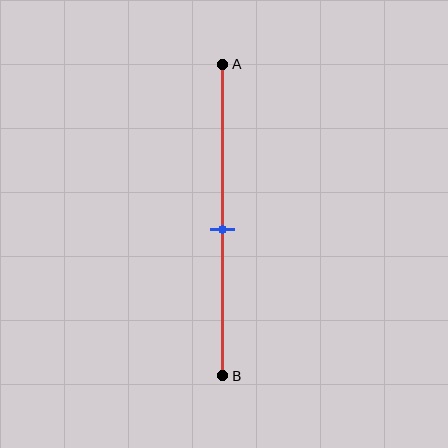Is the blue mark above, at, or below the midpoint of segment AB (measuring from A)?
The blue mark is below the midpoint of segment AB.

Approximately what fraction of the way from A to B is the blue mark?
The blue mark is approximately 55% of the way from A to B.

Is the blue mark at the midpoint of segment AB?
No, the mark is at about 55% from A, not at the 50% midpoint.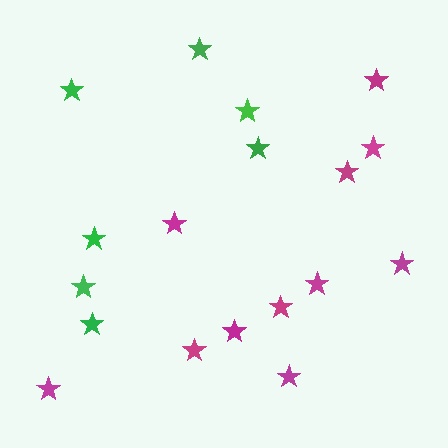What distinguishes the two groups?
There are 2 groups: one group of magenta stars (11) and one group of green stars (7).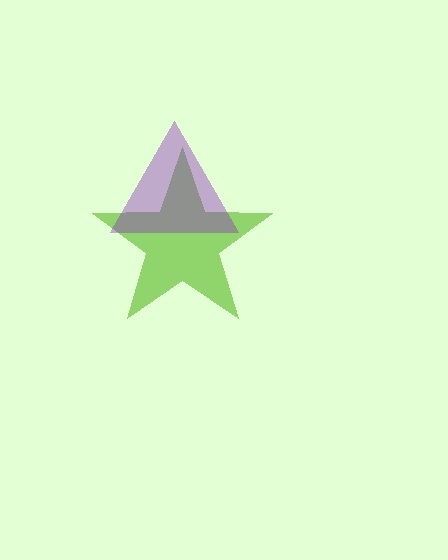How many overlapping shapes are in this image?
There are 2 overlapping shapes in the image.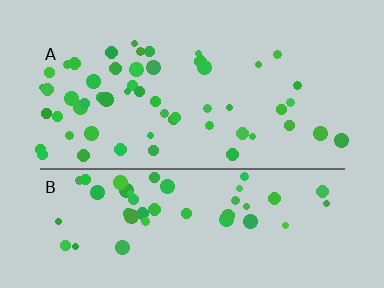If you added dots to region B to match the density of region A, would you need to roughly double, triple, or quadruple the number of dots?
Approximately double.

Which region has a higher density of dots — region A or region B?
A (the top).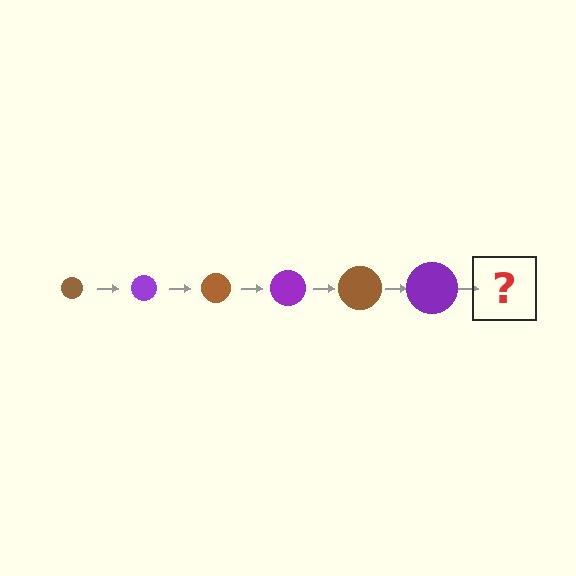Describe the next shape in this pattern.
It should be a brown circle, larger than the previous one.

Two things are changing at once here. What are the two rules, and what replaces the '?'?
The two rules are that the circle grows larger each step and the color cycles through brown and purple. The '?' should be a brown circle, larger than the previous one.